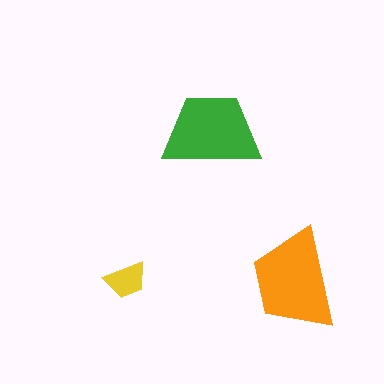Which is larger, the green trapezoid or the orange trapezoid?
The orange one.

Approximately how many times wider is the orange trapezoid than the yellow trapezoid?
About 2.5 times wider.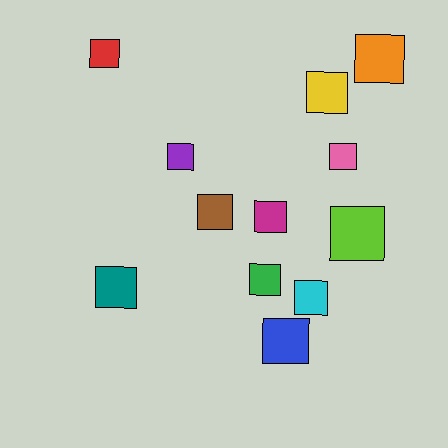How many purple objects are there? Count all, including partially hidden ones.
There is 1 purple object.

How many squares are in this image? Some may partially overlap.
There are 12 squares.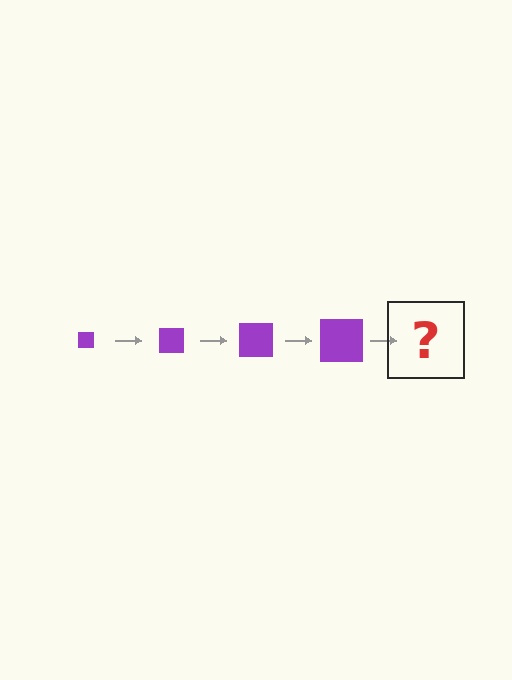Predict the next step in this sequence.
The next step is a purple square, larger than the previous one.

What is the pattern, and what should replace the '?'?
The pattern is that the square gets progressively larger each step. The '?' should be a purple square, larger than the previous one.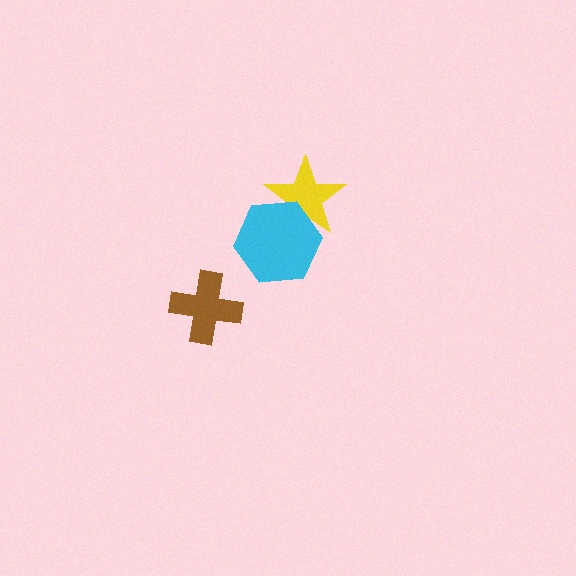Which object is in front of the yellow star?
The cyan hexagon is in front of the yellow star.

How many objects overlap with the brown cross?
0 objects overlap with the brown cross.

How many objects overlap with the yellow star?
1 object overlaps with the yellow star.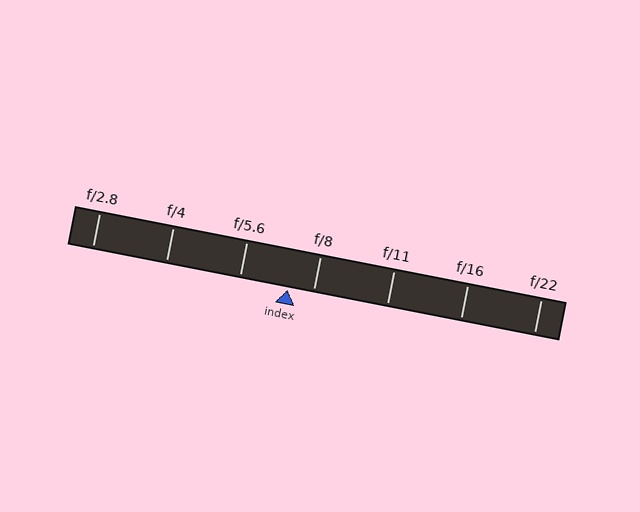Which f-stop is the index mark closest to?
The index mark is closest to f/8.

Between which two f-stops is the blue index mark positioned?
The index mark is between f/5.6 and f/8.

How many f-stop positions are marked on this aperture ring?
There are 7 f-stop positions marked.